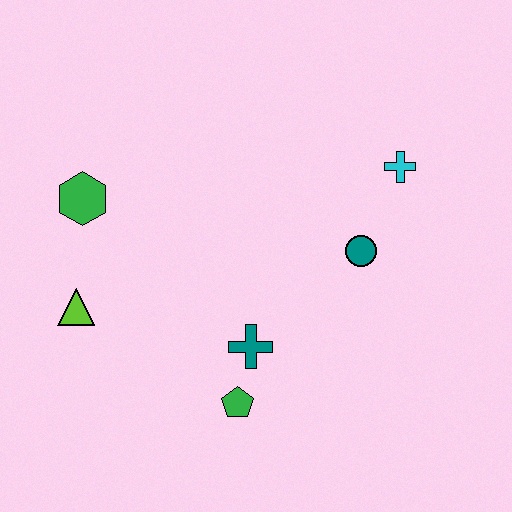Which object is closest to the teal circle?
The cyan cross is closest to the teal circle.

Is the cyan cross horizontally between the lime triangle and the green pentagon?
No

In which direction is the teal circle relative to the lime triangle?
The teal circle is to the right of the lime triangle.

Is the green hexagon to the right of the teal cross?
No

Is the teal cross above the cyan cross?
No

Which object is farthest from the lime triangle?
The cyan cross is farthest from the lime triangle.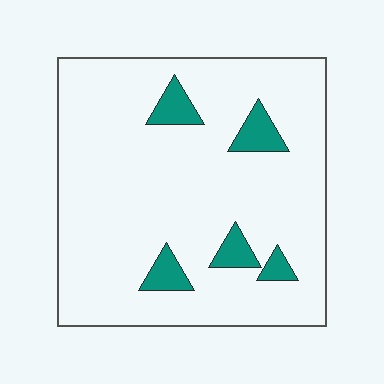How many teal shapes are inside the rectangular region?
5.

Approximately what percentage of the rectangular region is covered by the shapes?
Approximately 10%.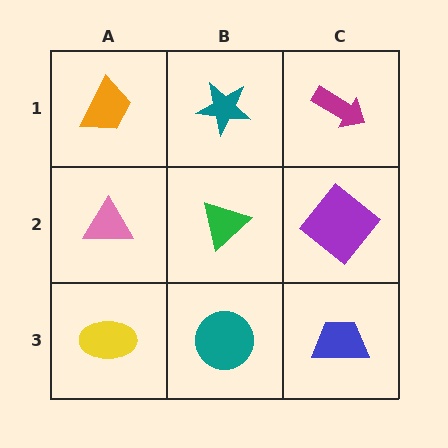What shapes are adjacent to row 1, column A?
A pink triangle (row 2, column A), a teal star (row 1, column B).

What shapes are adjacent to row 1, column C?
A purple diamond (row 2, column C), a teal star (row 1, column B).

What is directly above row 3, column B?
A green triangle.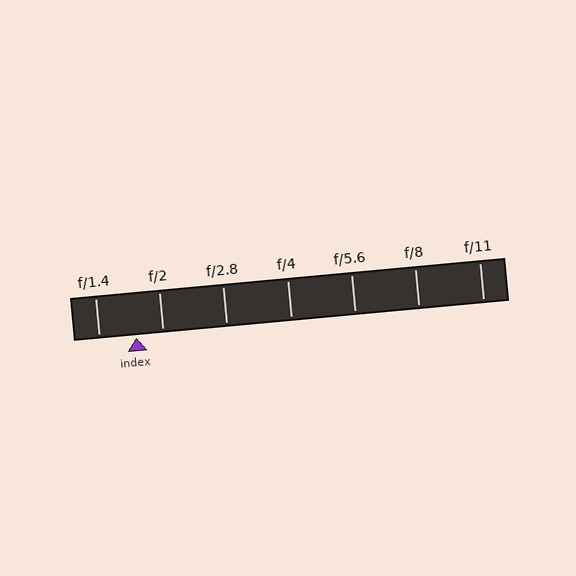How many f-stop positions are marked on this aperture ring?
There are 7 f-stop positions marked.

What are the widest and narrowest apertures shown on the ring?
The widest aperture shown is f/1.4 and the narrowest is f/11.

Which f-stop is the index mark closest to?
The index mark is closest to f/2.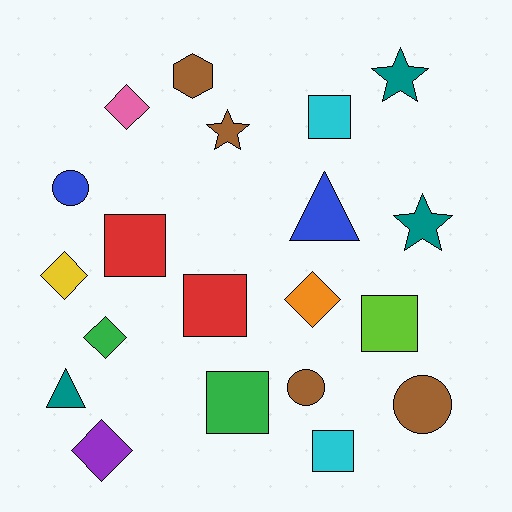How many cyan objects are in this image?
There are 2 cyan objects.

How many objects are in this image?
There are 20 objects.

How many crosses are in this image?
There are no crosses.